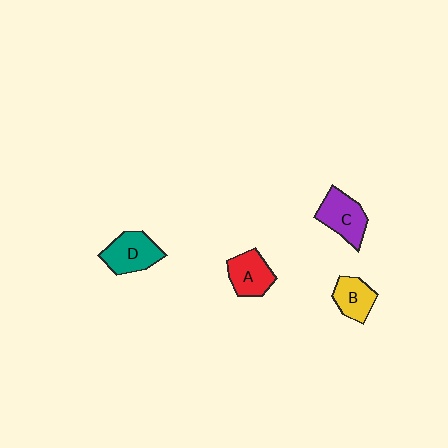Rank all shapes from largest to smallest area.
From largest to smallest: D (teal), C (purple), A (red), B (yellow).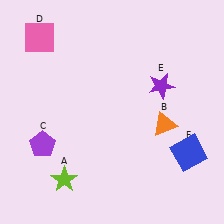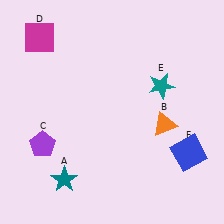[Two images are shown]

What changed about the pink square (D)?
In Image 1, D is pink. In Image 2, it changed to magenta.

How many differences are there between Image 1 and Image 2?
There are 3 differences between the two images.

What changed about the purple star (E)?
In Image 1, E is purple. In Image 2, it changed to teal.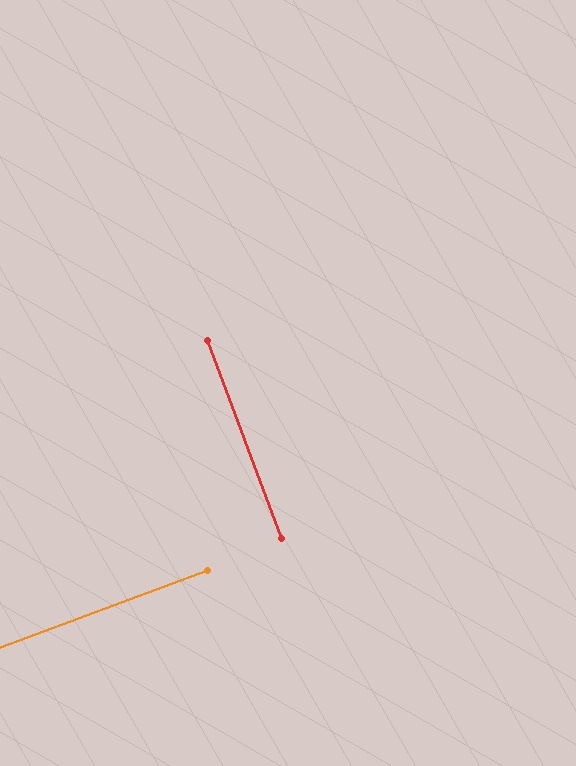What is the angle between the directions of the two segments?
Approximately 90 degrees.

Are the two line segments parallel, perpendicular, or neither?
Perpendicular — they meet at approximately 90°.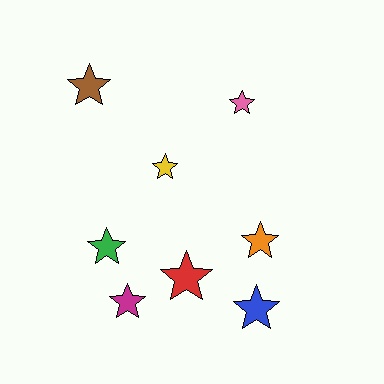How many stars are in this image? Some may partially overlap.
There are 8 stars.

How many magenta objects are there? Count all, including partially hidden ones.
There is 1 magenta object.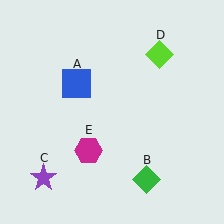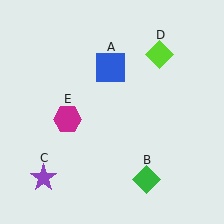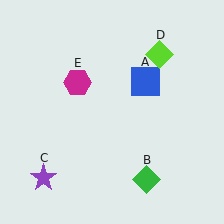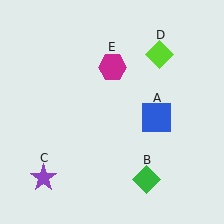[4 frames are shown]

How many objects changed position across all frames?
2 objects changed position: blue square (object A), magenta hexagon (object E).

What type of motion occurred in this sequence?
The blue square (object A), magenta hexagon (object E) rotated clockwise around the center of the scene.